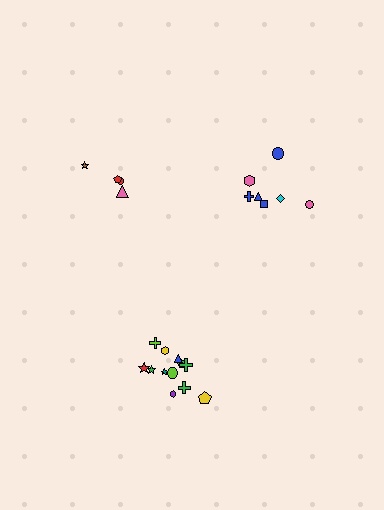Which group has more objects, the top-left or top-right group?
The top-right group.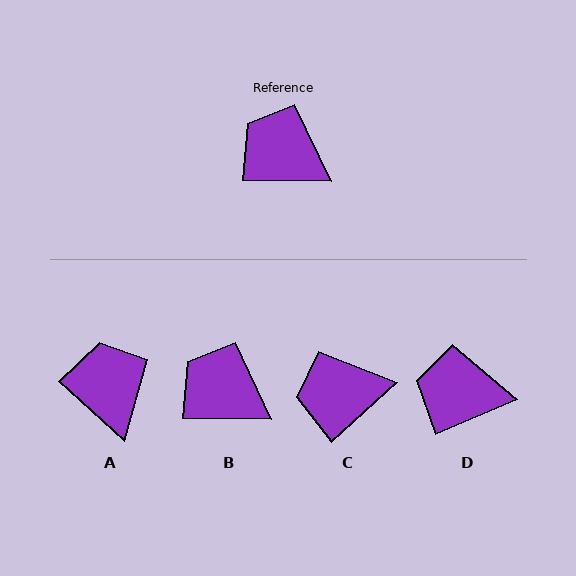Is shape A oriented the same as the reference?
No, it is off by about 41 degrees.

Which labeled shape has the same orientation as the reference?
B.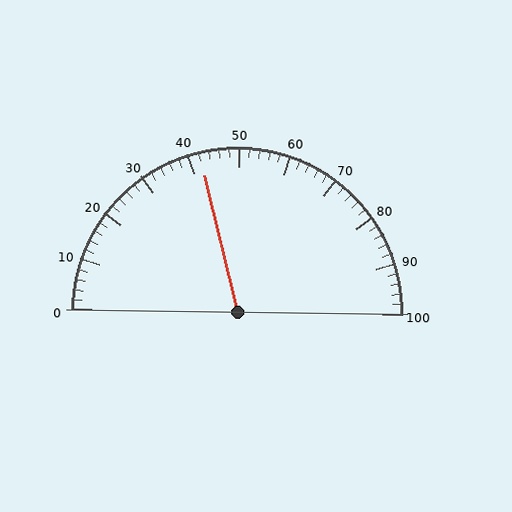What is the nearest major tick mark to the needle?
The nearest major tick mark is 40.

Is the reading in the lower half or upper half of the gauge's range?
The reading is in the lower half of the range (0 to 100).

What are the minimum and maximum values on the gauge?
The gauge ranges from 0 to 100.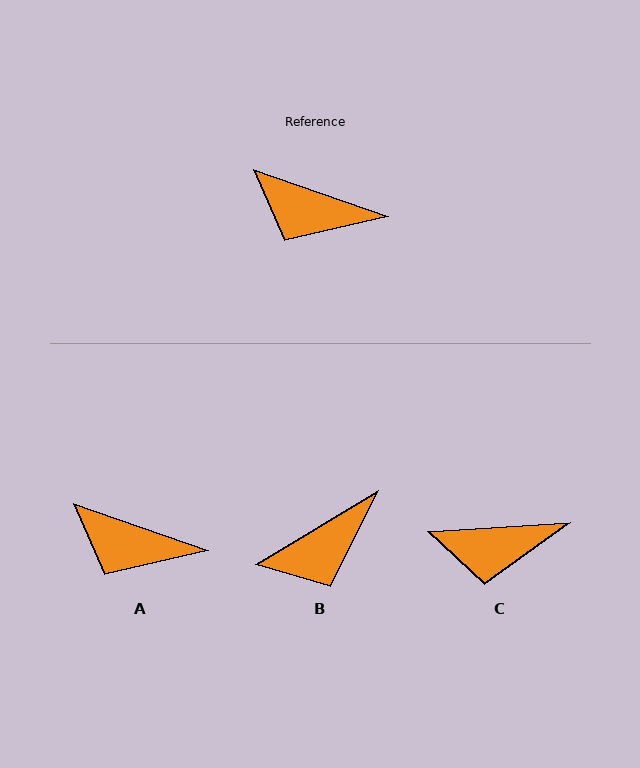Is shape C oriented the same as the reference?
No, it is off by about 22 degrees.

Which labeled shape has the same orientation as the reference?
A.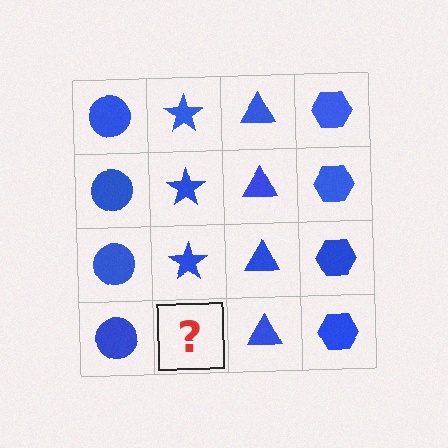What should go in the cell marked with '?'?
The missing cell should contain a blue star.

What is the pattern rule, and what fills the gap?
The rule is that each column has a consistent shape. The gap should be filled with a blue star.